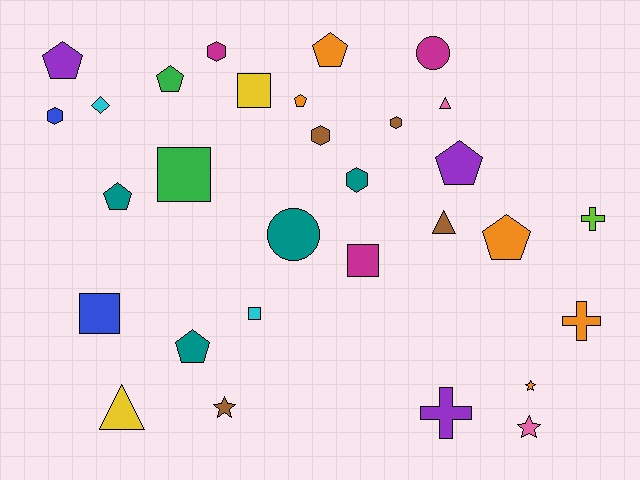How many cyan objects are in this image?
There are 2 cyan objects.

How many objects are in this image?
There are 30 objects.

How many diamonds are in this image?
There is 1 diamond.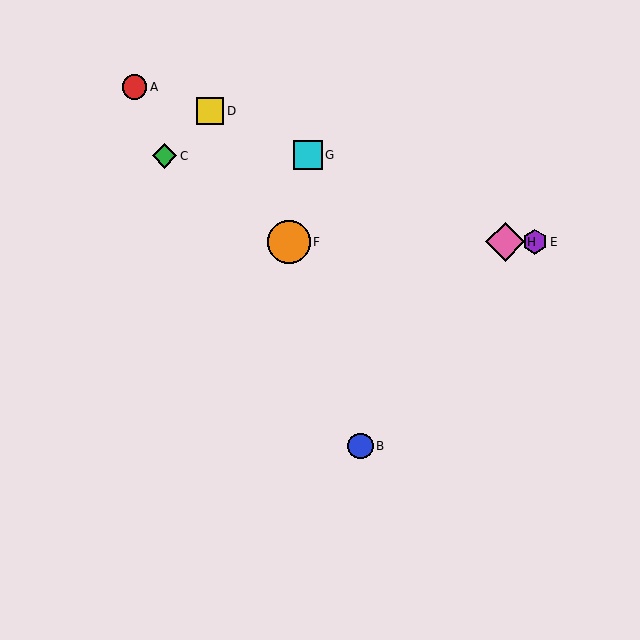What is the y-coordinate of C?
Object C is at y≈156.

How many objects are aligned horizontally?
3 objects (E, F, H) are aligned horizontally.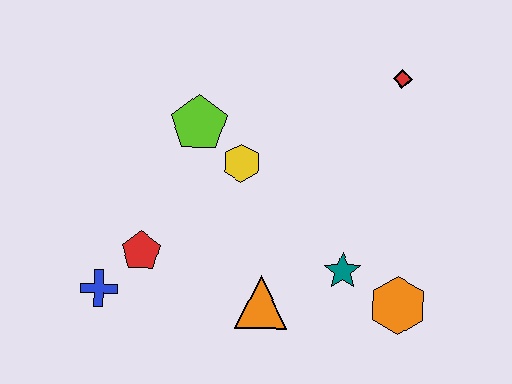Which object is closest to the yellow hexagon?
The lime pentagon is closest to the yellow hexagon.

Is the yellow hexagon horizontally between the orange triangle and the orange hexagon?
No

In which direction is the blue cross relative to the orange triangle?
The blue cross is to the left of the orange triangle.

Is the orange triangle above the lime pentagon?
No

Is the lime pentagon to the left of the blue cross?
No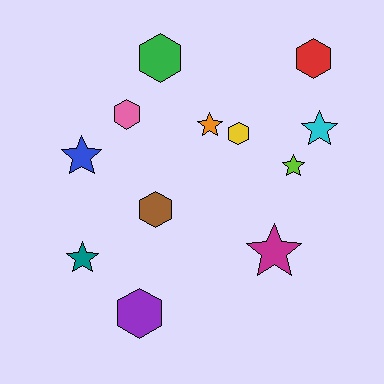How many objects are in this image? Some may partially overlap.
There are 12 objects.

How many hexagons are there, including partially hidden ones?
There are 6 hexagons.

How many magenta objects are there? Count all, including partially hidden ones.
There is 1 magenta object.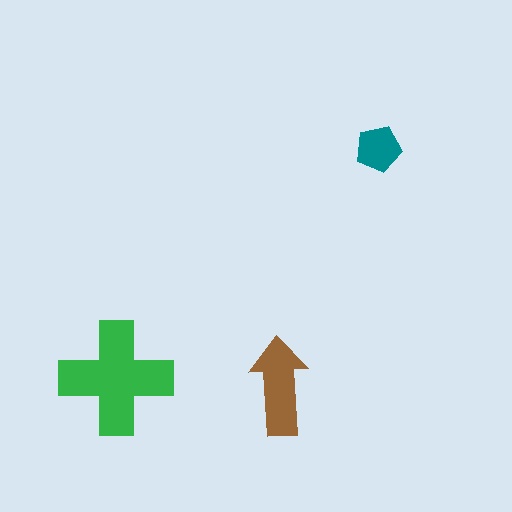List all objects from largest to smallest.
The green cross, the brown arrow, the teal pentagon.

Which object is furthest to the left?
The green cross is leftmost.